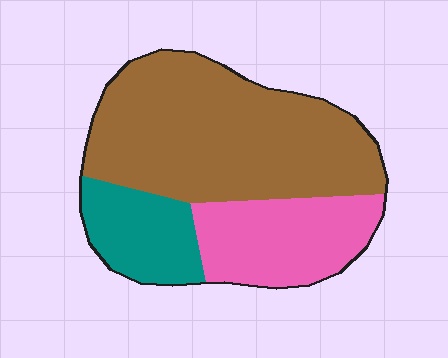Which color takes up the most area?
Brown, at roughly 60%.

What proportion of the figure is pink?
Pink covers around 25% of the figure.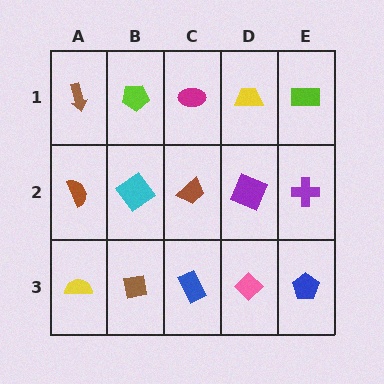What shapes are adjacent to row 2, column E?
A lime rectangle (row 1, column E), a blue pentagon (row 3, column E), a purple square (row 2, column D).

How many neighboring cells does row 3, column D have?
3.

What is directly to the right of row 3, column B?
A blue rectangle.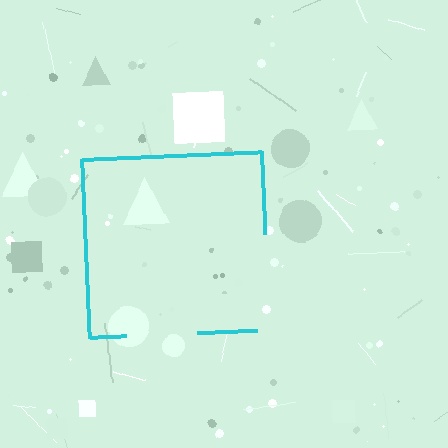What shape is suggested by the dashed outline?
The dashed outline suggests a square.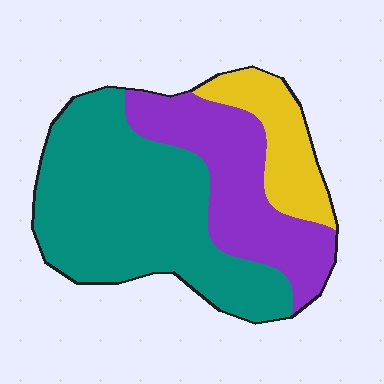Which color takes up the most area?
Teal, at roughly 55%.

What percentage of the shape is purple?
Purple covers roughly 30% of the shape.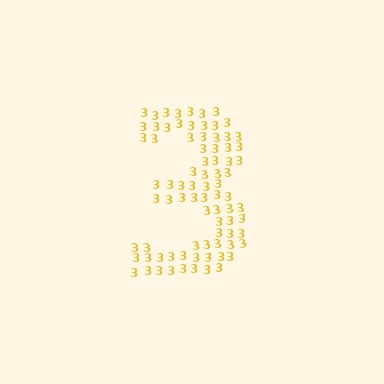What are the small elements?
The small elements are digit 3's.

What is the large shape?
The large shape is the digit 3.